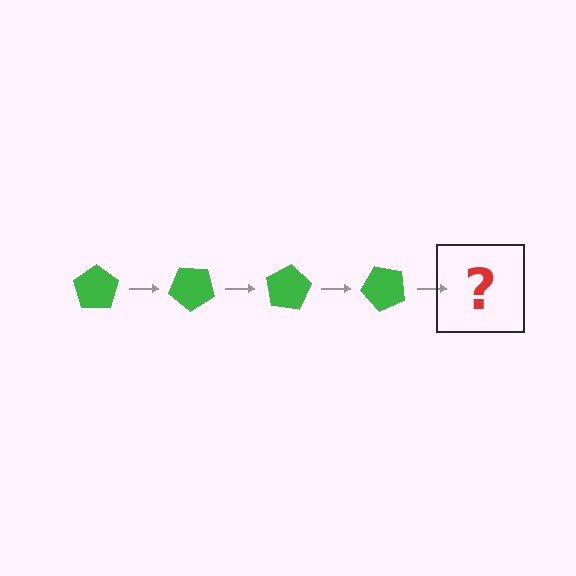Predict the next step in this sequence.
The next step is a green pentagon rotated 160 degrees.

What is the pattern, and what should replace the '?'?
The pattern is that the pentagon rotates 40 degrees each step. The '?' should be a green pentagon rotated 160 degrees.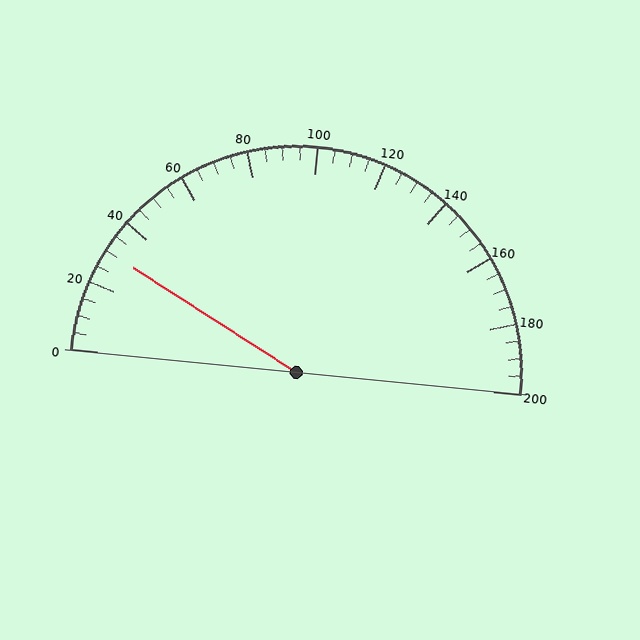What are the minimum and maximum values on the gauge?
The gauge ranges from 0 to 200.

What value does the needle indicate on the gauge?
The needle indicates approximately 30.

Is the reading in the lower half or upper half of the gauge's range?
The reading is in the lower half of the range (0 to 200).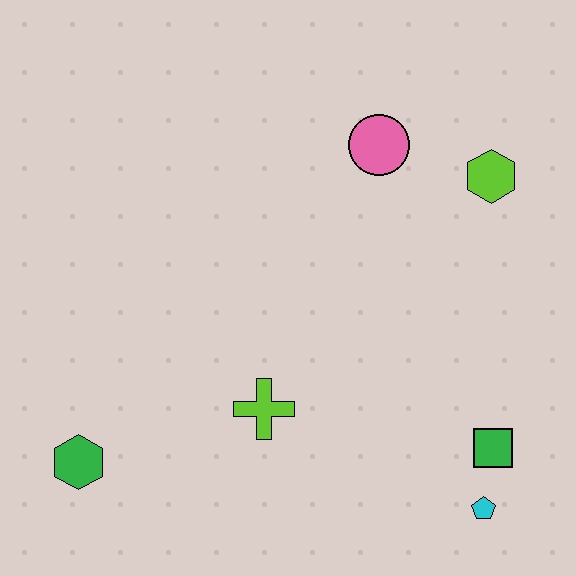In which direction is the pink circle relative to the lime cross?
The pink circle is above the lime cross.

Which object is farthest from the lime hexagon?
The green hexagon is farthest from the lime hexagon.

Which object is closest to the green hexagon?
The lime cross is closest to the green hexagon.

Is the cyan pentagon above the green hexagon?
No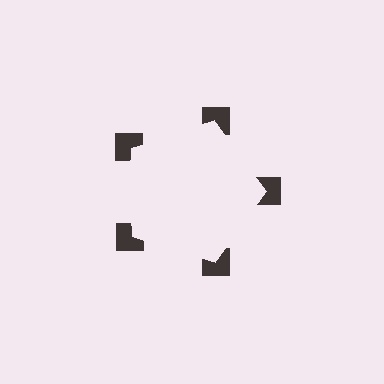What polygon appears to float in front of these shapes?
An illusory pentagon — its edges are inferred from the aligned wedge cuts in the notched squares, not physically drawn.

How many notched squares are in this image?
There are 5 — one at each vertex of the illusory pentagon.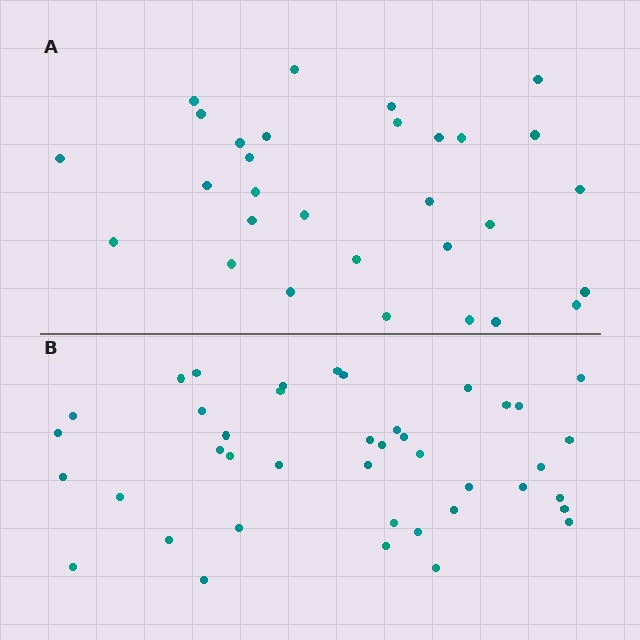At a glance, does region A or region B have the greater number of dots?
Region B (the bottom region) has more dots.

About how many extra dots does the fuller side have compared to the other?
Region B has roughly 12 or so more dots than region A.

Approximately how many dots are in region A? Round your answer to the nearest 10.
About 30 dots.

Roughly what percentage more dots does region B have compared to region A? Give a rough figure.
About 35% more.